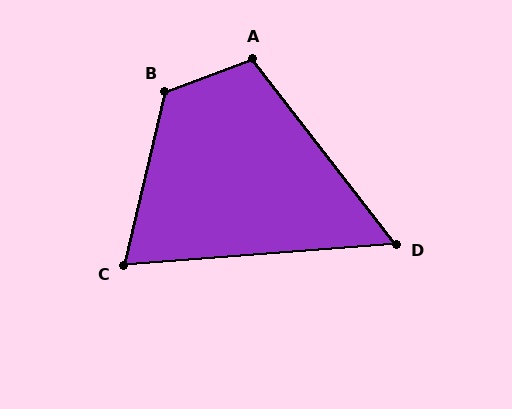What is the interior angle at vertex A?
Approximately 108 degrees (obtuse).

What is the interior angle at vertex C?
Approximately 72 degrees (acute).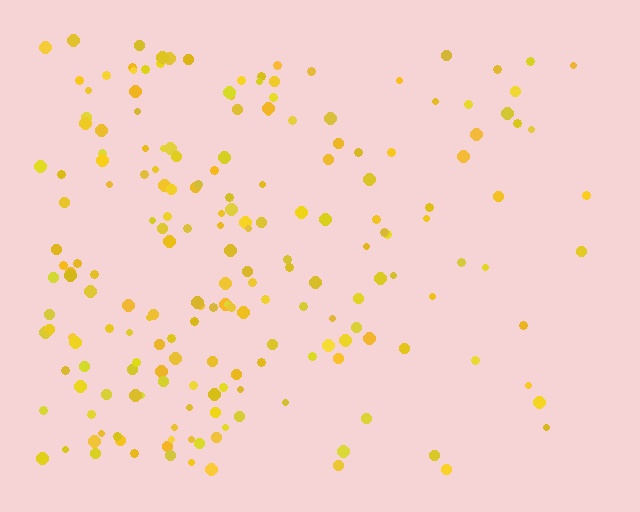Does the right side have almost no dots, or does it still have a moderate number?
Still a moderate number, just noticeably fewer than the left.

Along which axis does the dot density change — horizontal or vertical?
Horizontal.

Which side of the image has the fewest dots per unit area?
The right.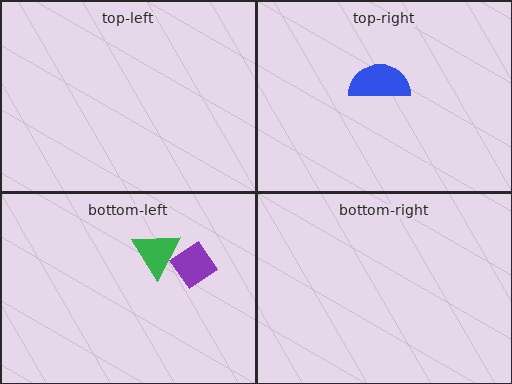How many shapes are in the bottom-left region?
2.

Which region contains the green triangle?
The bottom-left region.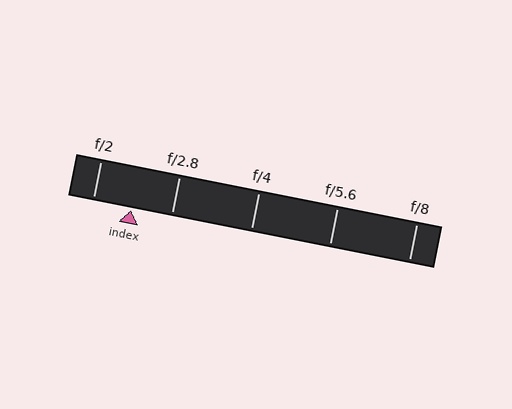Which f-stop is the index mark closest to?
The index mark is closest to f/2.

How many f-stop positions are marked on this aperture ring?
There are 5 f-stop positions marked.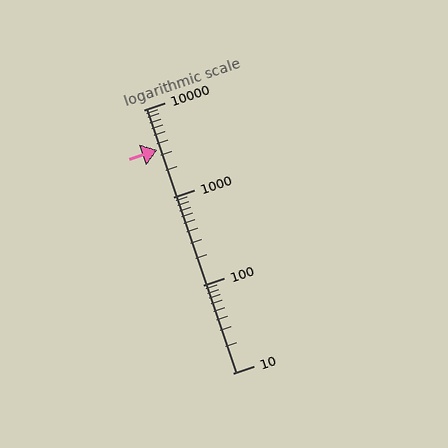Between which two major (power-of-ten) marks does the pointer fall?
The pointer is between 1000 and 10000.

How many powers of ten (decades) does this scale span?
The scale spans 3 decades, from 10 to 10000.